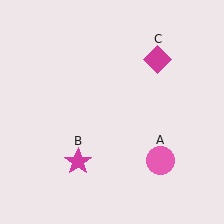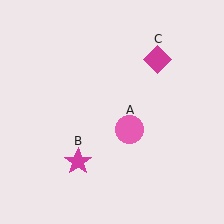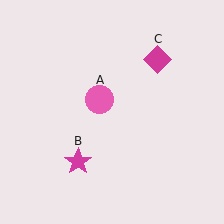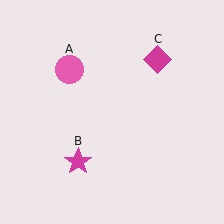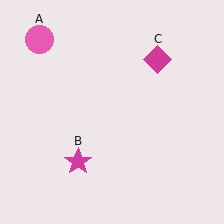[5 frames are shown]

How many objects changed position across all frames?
1 object changed position: pink circle (object A).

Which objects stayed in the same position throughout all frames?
Magenta star (object B) and magenta diamond (object C) remained stationary.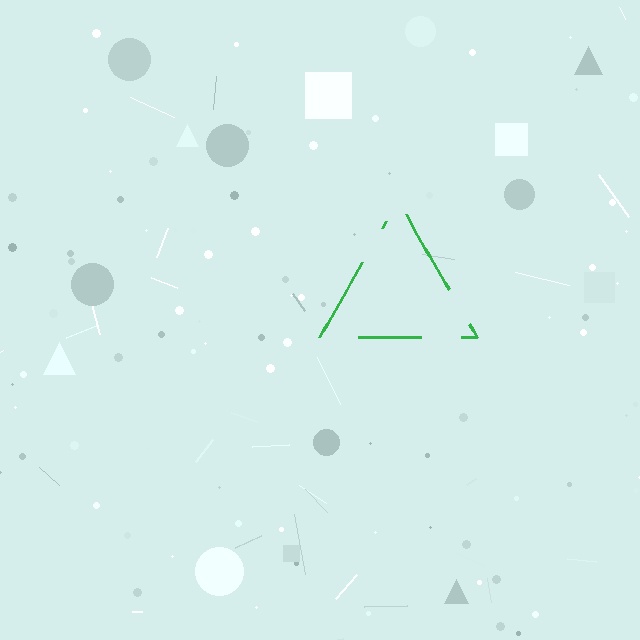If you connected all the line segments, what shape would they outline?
They would outline a triangle.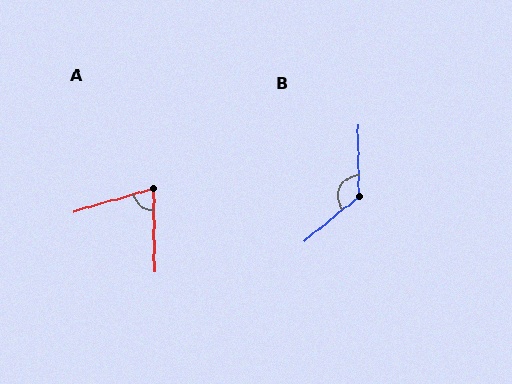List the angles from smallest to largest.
A (75°), B (129°).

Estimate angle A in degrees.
Approximately 75 degrees.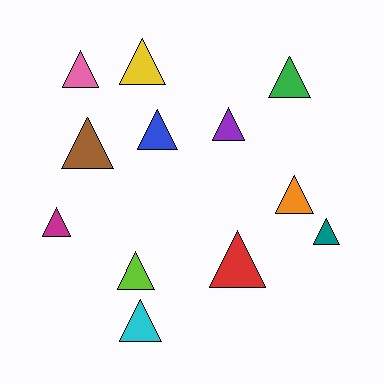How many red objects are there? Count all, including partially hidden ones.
There is 1 red object.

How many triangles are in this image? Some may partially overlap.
There are 12 triangles.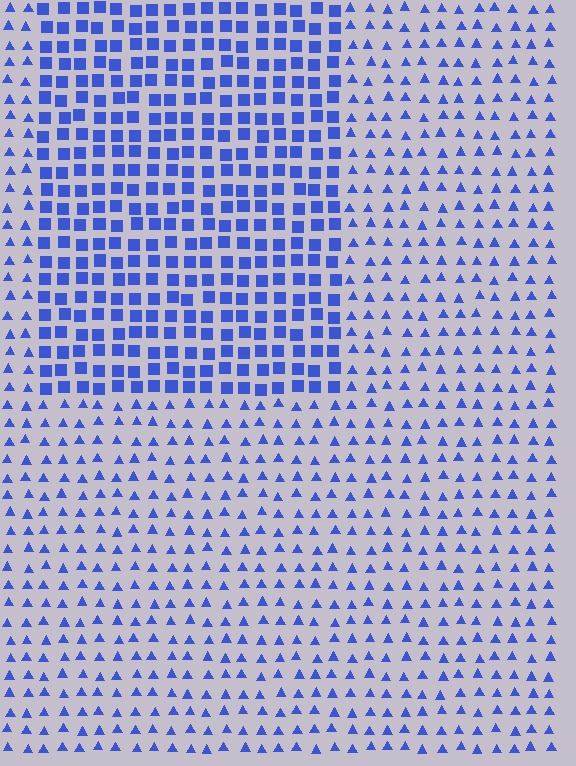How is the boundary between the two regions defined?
The boundary is defined by a change in element shape: squares inside vs. triangles outside. All elements share the same color and spacing.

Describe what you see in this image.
The image is filled with small blue elements arranged in a uniform grid. A rectangle-shaped region contains squares, while the surrounding area contains triangles. The boundary is defined purely by the change in element shape.